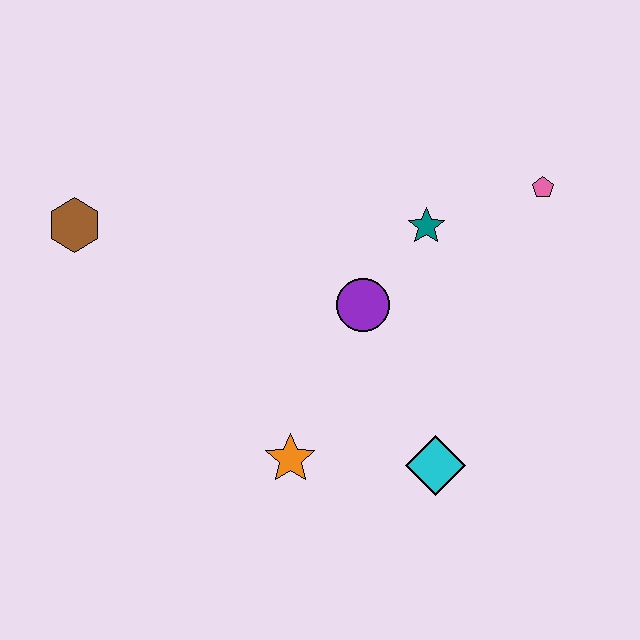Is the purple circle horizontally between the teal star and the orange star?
Yes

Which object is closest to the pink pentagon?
The teal star is closest to the pink pentagon.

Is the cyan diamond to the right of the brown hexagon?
Yes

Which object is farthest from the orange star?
The pink pentagon is farthest from the orange star.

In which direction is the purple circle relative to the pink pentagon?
The purple circle is to the left of the pink pentagon.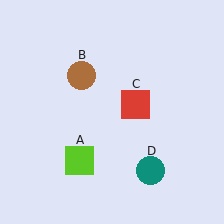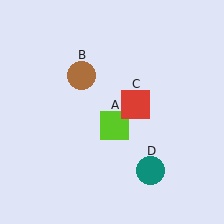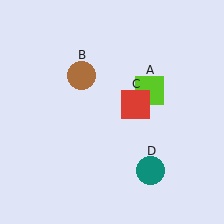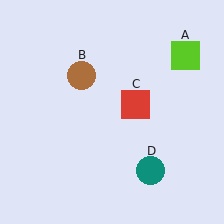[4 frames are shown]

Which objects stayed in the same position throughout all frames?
Brown circle (object B) and red square (object C) and teal circle (object D) remained stationary.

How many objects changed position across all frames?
1 object changed position: lime square (object A).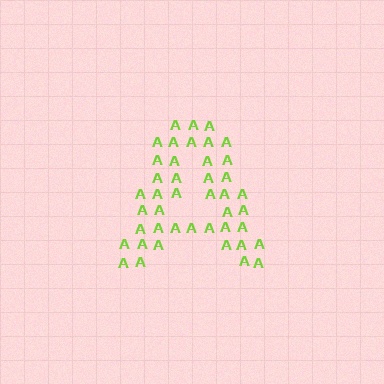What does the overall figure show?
The overall figure shows the letter A.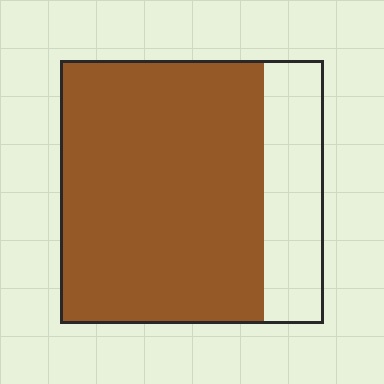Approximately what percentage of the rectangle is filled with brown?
Approximately 75%.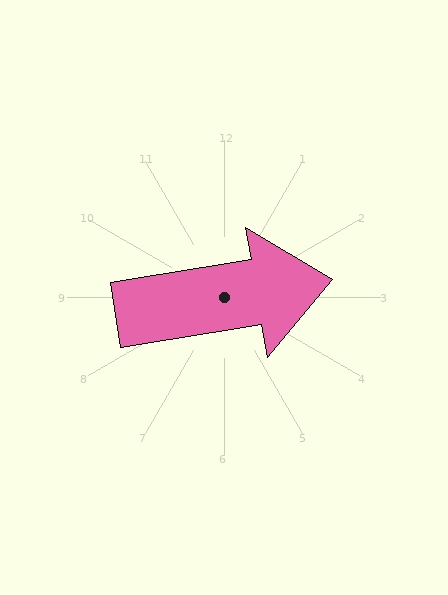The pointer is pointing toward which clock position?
Roughly 3 o'clock.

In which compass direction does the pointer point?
East.